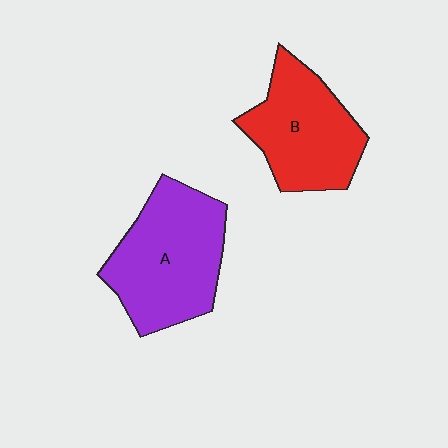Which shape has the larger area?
Shape A (purple).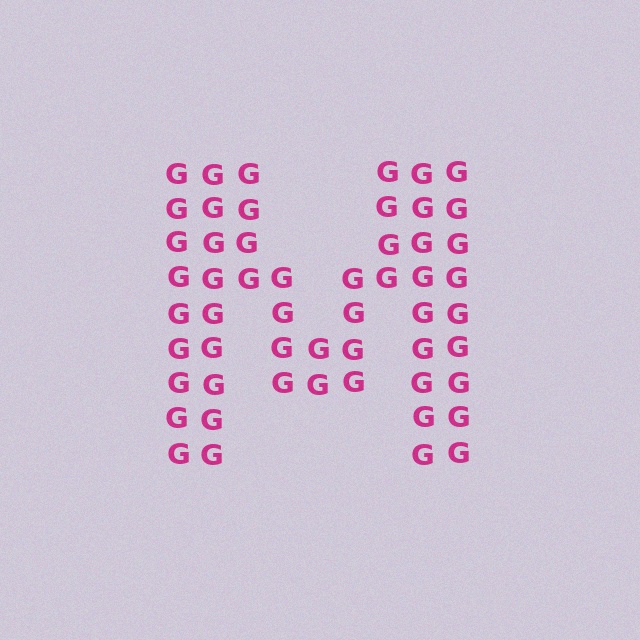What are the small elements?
The small elements are letter G's.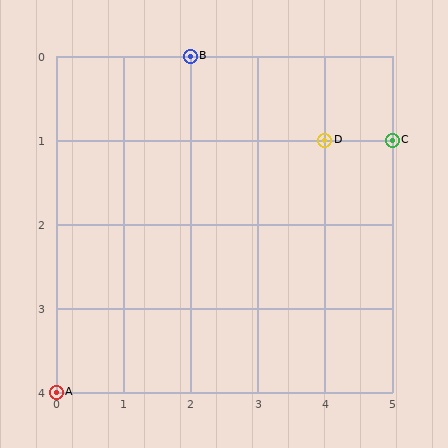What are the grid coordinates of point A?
Point A is at grid coordinates (0, 4).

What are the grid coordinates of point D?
Point D is at grid coordinates (4, 1).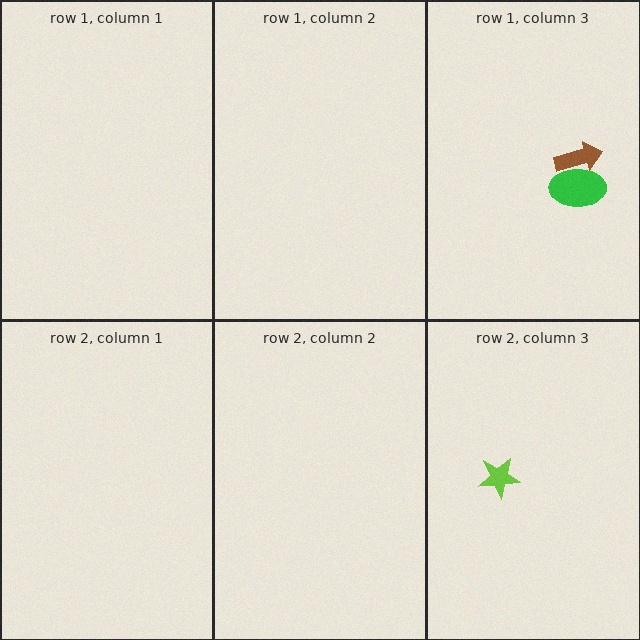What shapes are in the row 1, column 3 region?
The brown arrow, the green ellipse.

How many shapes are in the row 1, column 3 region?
2.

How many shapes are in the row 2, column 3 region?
1.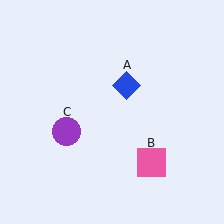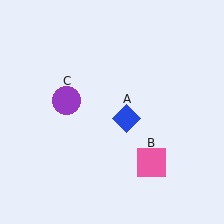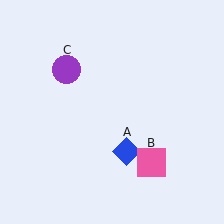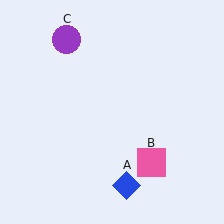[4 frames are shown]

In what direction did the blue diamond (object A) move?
The blue diamond (object A) moved down.